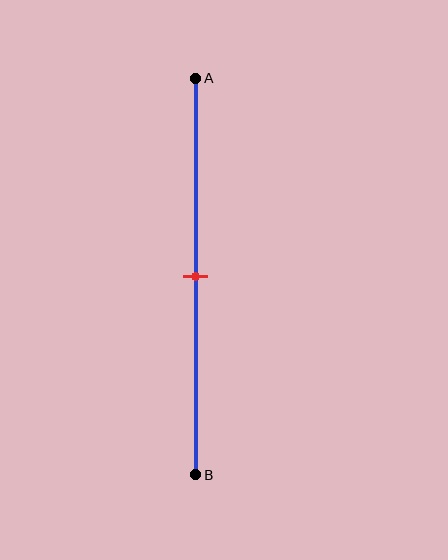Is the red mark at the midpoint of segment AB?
Yes, the mark is approximately at the midpoint.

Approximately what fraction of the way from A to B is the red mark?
The red mark is approximately 50% of the way from A to B.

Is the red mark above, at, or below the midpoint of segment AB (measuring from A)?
The red mark is approximately at the midpoint of segment AB.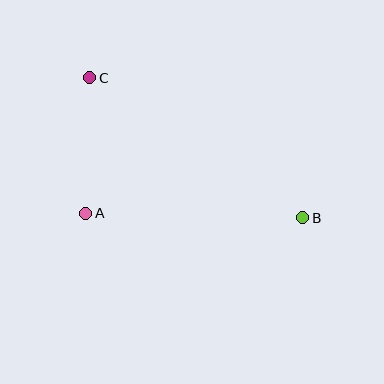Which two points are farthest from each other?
Points B and C are farthest from each other.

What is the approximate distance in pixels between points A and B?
The distance between A and B is approximately 217 pixels.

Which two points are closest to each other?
Points A and C are closest to each other.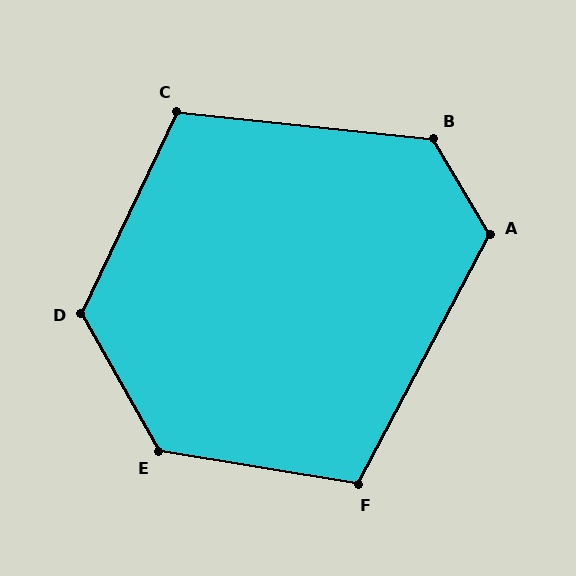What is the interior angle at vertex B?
Approximately 126 degrees (obtuse).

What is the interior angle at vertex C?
Approximately 109 degrees (obtuse).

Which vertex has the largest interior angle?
E, at approximately 129 degrees.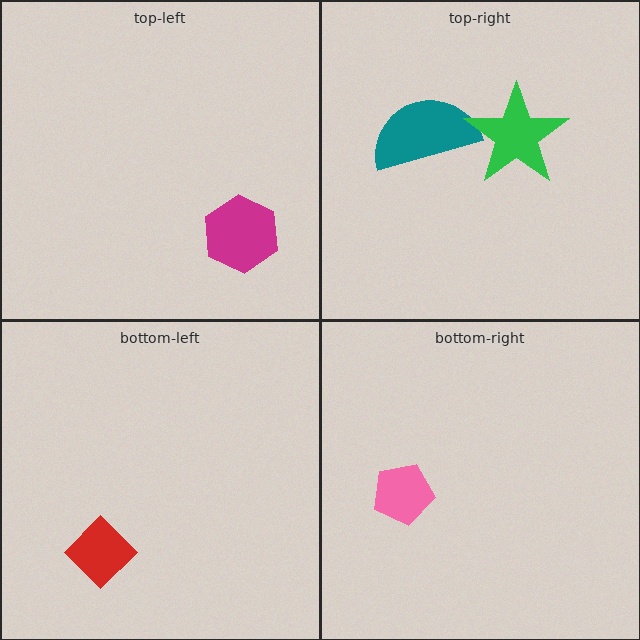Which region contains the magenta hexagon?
The top-left region.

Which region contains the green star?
The top-right region.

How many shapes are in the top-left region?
1.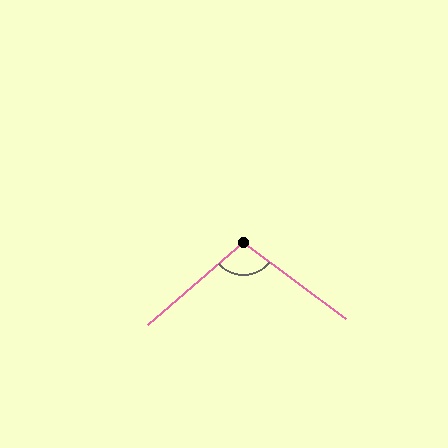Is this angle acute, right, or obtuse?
It is obtuse.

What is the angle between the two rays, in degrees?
Approximately 102 degrees.